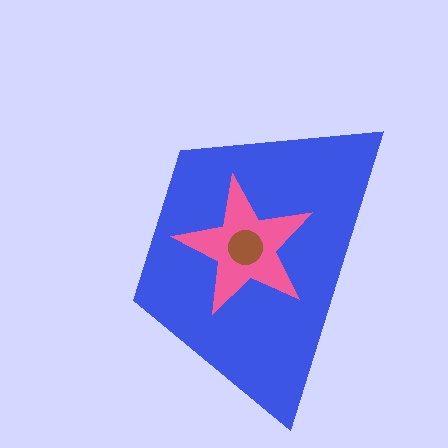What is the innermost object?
The brown circle.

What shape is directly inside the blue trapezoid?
The pink star.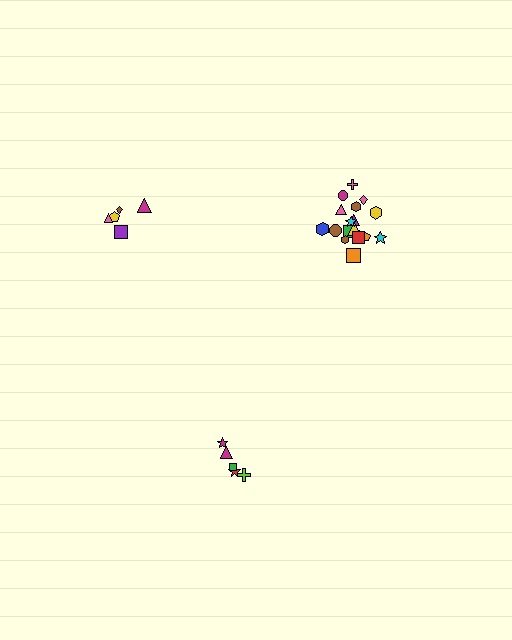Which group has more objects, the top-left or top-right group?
The top-right group.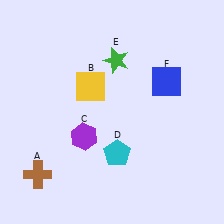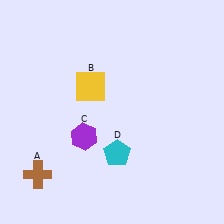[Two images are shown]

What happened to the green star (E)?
The green star (E) was removed in Image 2. It was in the top-right area of Image 1.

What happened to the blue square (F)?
The blue square (F) was removed in Image 2. It was in the top-right area of Image 1.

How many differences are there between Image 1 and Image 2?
There are 2 differences between the two images.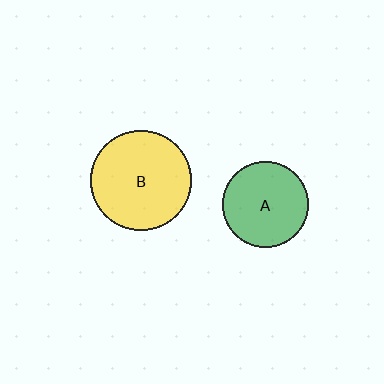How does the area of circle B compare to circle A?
Approximately 1.4 times.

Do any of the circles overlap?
No, none of the circles overlap.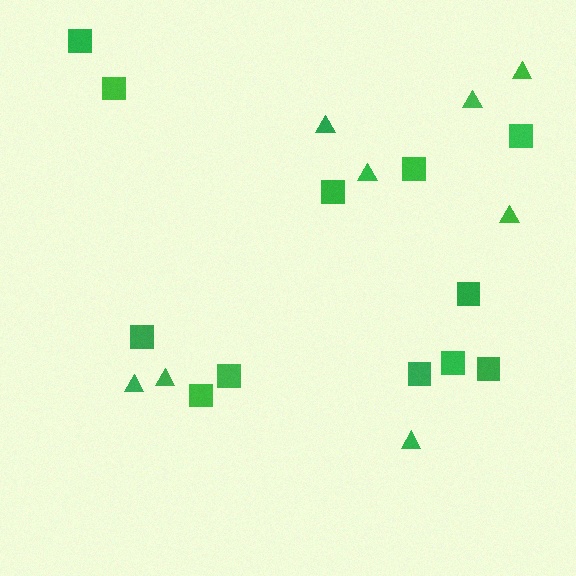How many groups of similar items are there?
There are 2 groups: one group of squares (12) and one group of triangles (8).